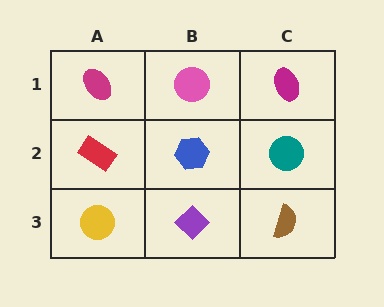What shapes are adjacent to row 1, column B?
A blue hexagon (row 2, column B), a magenta ellipse (row 1, column A), a magenta ellipse (row 1, column C).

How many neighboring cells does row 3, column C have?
2.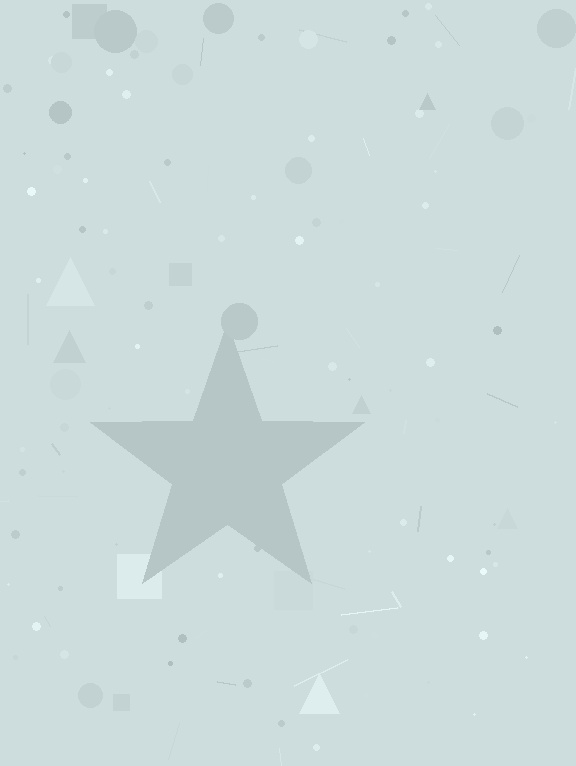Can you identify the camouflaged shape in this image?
The camouflaged shape is a star.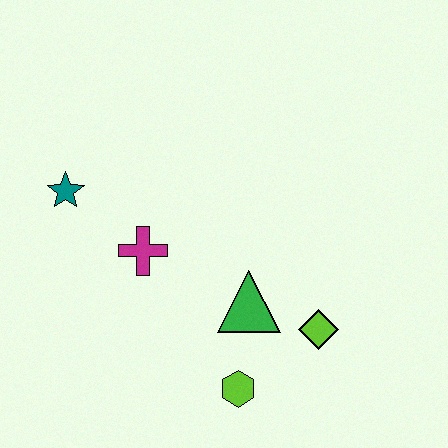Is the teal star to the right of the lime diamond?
No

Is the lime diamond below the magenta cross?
Yes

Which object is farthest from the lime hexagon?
The teal star is farthest from the lime hexagon.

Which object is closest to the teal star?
The magenta cross is closest to the teal star.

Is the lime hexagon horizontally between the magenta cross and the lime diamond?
Yes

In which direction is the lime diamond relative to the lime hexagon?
The lime diamond is to the right of the lime hexagon.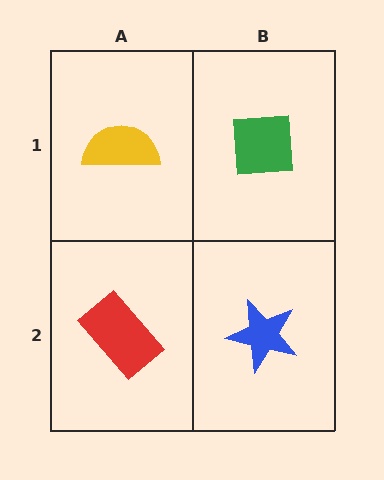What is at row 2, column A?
A red rectangle.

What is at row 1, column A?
A yellow semicircle.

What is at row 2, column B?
A blue star.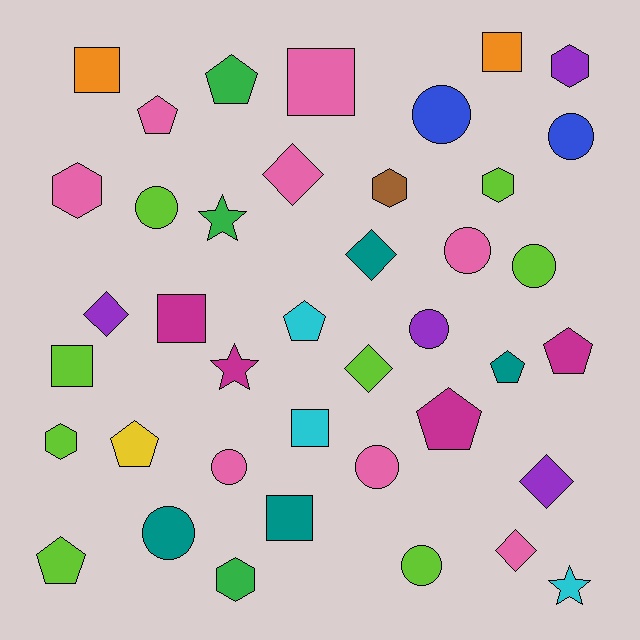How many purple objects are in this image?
There are 4 purple objects.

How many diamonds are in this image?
There are 6 diamonds.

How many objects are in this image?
There are 40 objects.